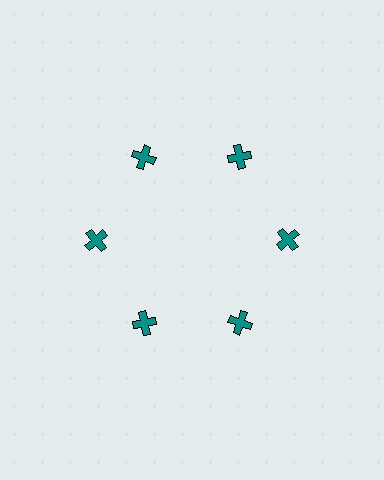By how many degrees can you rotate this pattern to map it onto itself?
The pattern maps onto itself every 60 degrees of rotation.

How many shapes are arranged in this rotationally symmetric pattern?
There are 6 shapes, arranged in 6 groups of 1.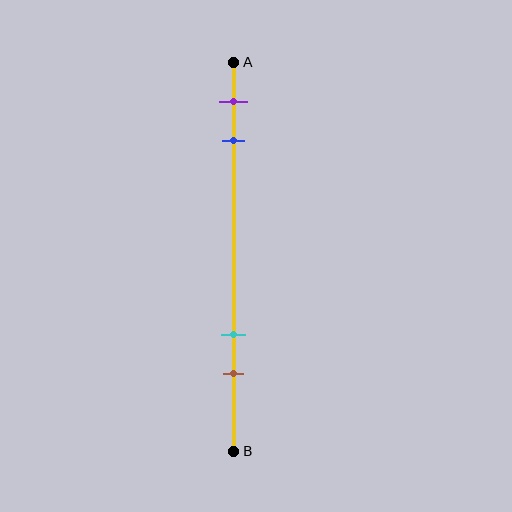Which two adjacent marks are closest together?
The purple and blue marks are the closest adjacent pair.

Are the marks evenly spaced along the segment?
No, the marks are not evenly spaced.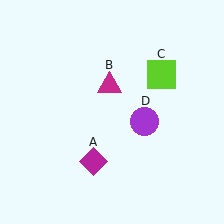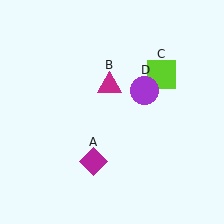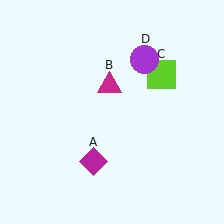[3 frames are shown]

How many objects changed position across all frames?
1 object changed position: purple circle (object D).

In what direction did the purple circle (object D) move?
The purple circle (object D) moved up.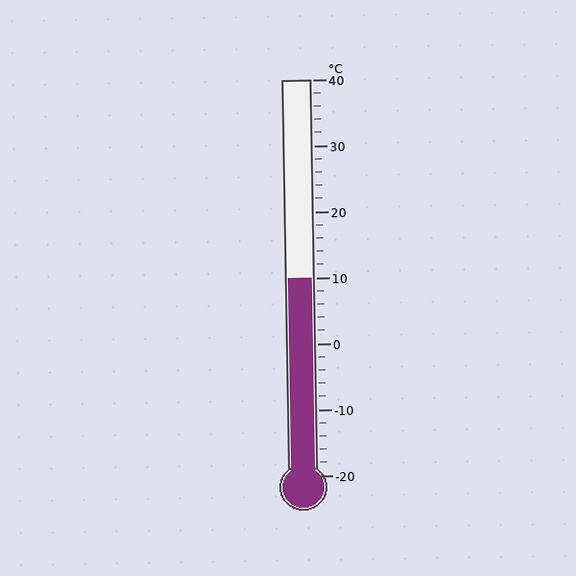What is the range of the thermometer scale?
The thermometer scale ranges from -20°C to 40°C.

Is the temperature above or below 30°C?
The temperature is below 30°C.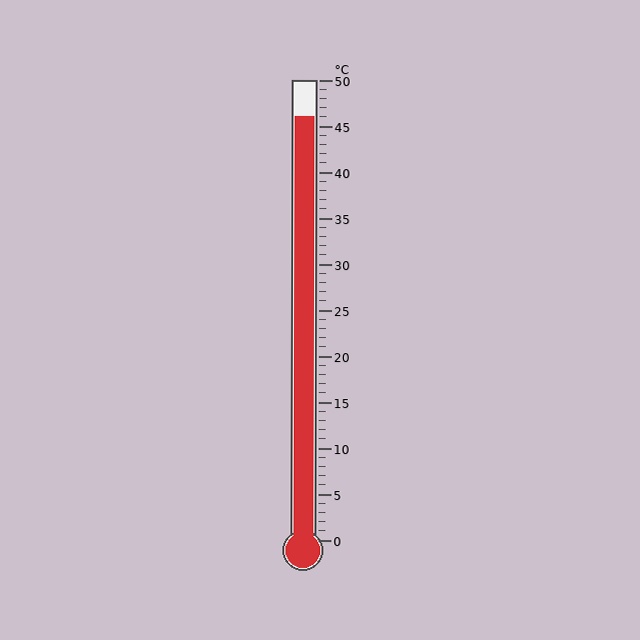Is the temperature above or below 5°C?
The temperature is above 5°C.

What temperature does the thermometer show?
The thermometer shows approximately 46°C.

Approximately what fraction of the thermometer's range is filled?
The thermometer is filled to approximately 90% of its range.